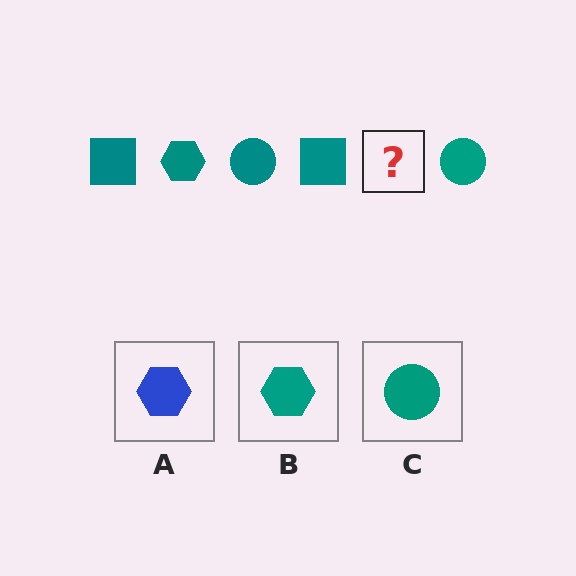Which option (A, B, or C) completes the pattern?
B.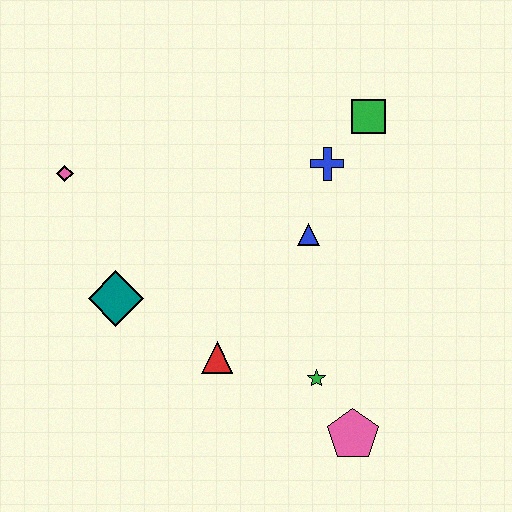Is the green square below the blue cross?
No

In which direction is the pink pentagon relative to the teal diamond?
The pink pentagon is to the right of the teal diamond.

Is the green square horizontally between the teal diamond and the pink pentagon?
No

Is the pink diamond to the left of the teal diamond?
Yes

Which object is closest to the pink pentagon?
The green star is closest to the pink pentagon.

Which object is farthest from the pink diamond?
The pink pentagon is farthest from the pink diamond.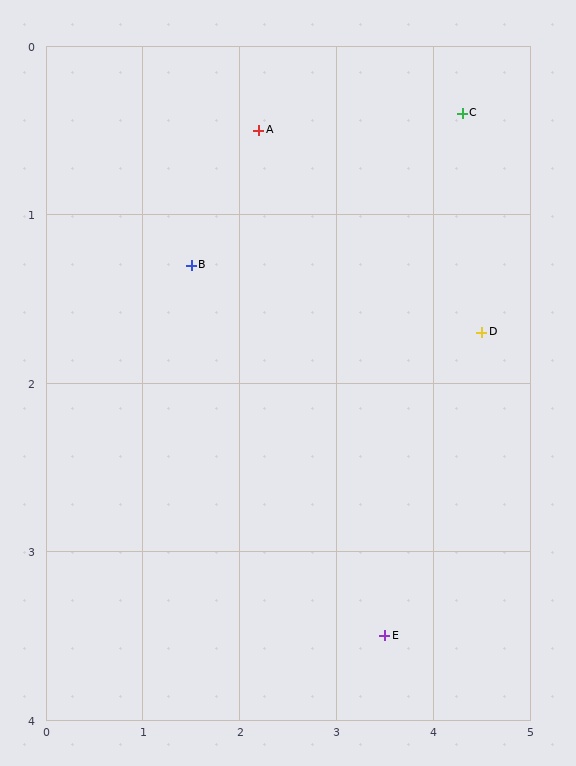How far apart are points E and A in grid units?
Points E and A are about 3.3 grid units apart.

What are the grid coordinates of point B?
Point B is at approximately (1.5, 1.3).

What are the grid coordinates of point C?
Point C is at approximately (4.3, 0.4).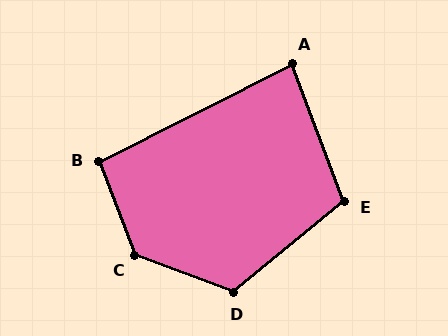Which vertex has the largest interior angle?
C, at approximately 131 degrees.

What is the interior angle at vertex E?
Approximately 109 degrees (obtuse).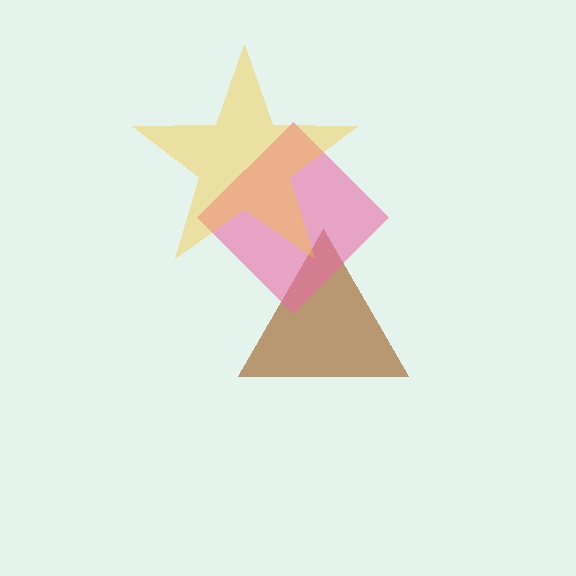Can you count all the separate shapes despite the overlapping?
Yes, there are 3 separate shapes.